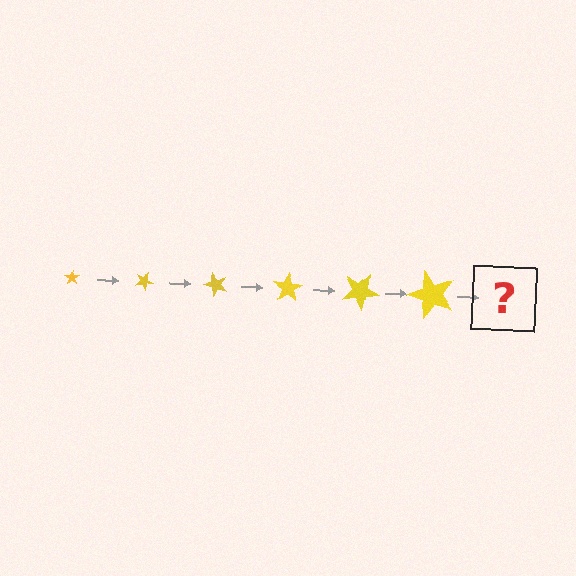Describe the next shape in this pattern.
It should be a star, larger than the previous one and rotated 150 degrees from the start.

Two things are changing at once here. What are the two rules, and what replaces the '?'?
The two rules are that the star grows larger each step and it rotates 25 degrees each step. The '?' should be a star, larger than the previous one and rotated 150 degrees from the start.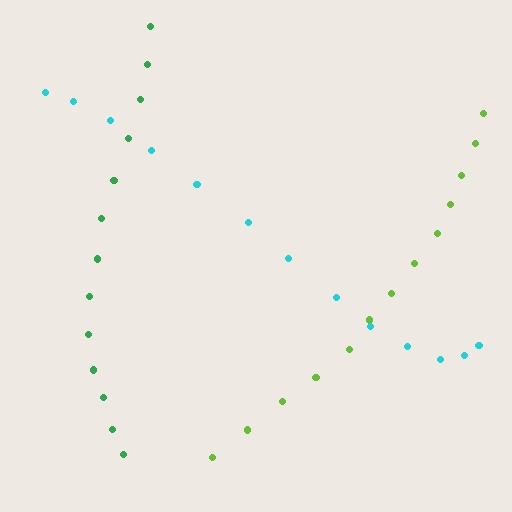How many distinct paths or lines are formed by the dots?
There are 3 distinct paths.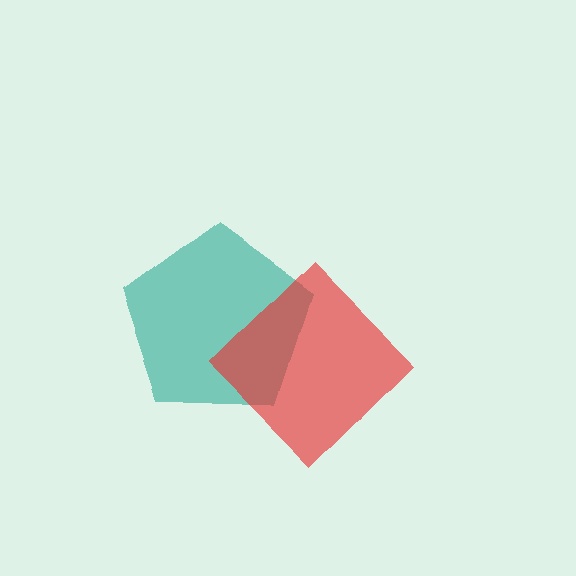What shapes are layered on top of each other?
The layered shapes are: a teal pentagon, a red diamond.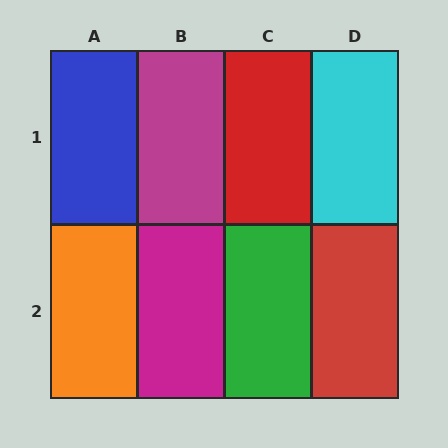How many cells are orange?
1 cell is orange.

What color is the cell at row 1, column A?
Blue.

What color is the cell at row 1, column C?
Red.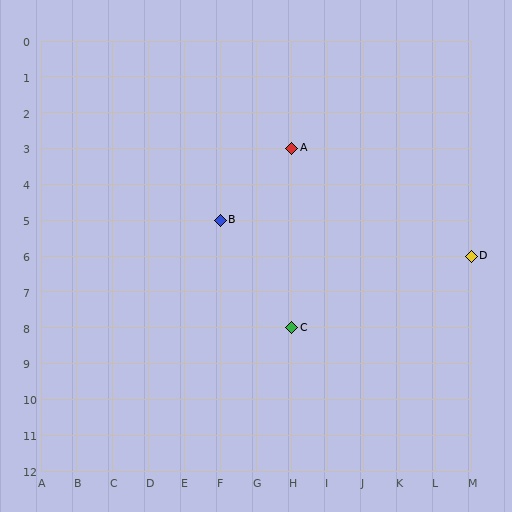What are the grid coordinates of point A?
Point A is at grid coordinates (H, 3).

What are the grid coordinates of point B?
Point B is at grid coordinates (F, 5).